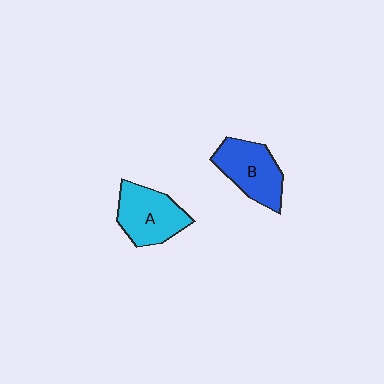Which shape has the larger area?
Shape A (cyan).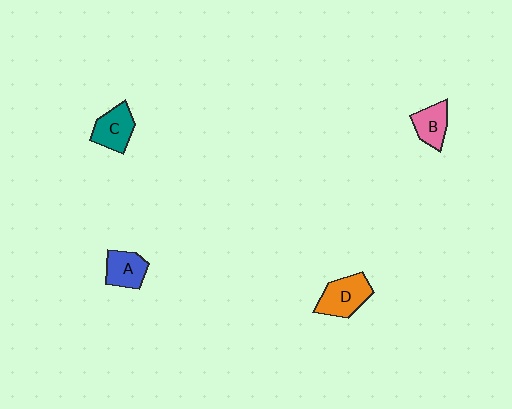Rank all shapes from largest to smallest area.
From largest to smallest: D (orange), C (teal), A (blue), B (pink).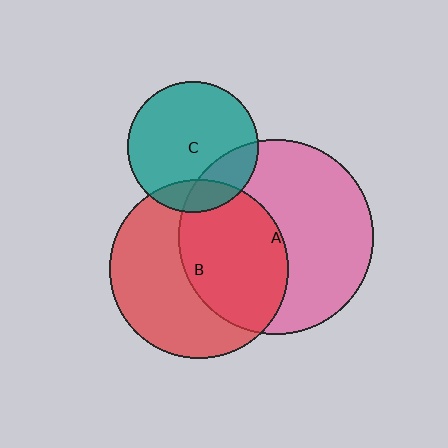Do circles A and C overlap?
Yes.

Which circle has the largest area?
Circle A (pink).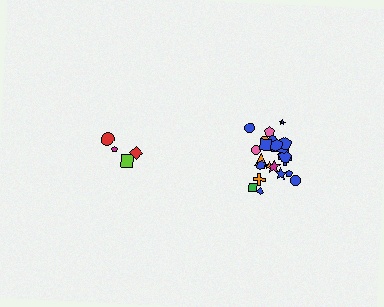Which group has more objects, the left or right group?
The right group.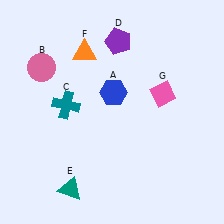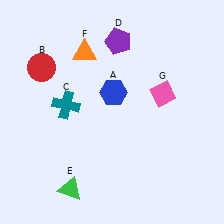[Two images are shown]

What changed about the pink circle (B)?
In Image 1, B is pink. In Image 2, it changed to red.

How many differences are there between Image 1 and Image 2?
There are 2 differences between the two images.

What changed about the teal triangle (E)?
In Image 1, E is teal. In Image 2, it changed to green.